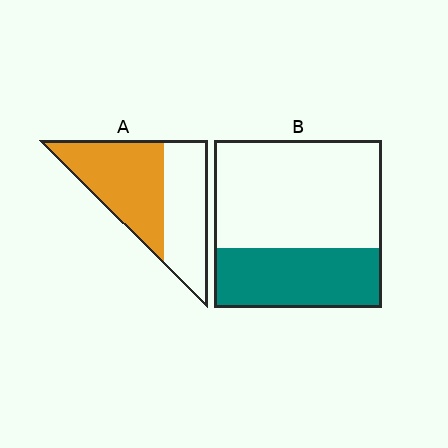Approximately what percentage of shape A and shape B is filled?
A is approximately 55% and B is approximately 35%.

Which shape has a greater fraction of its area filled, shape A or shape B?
Shape A.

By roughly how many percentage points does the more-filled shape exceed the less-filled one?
By roughly 20 percentage points (A over B).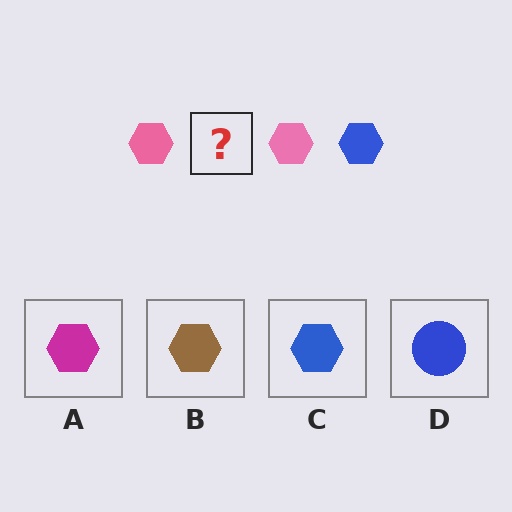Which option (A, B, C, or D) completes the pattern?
C.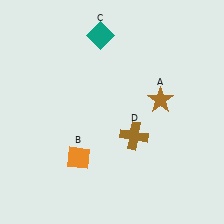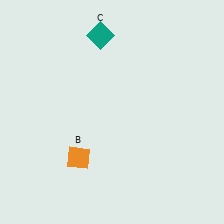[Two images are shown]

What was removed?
The brown cross (D), the brown star (A) were removed in Image 2.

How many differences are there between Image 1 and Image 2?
There are 2 differences between the two images.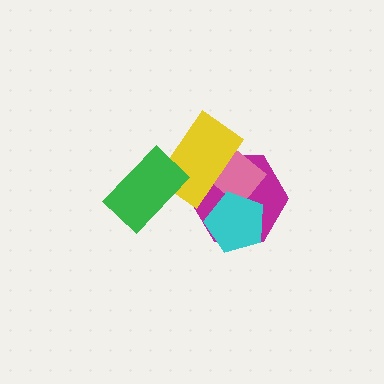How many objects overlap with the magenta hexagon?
3 objects overlap with the magenta hexagon.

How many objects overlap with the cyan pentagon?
2 objects overlap with the cyan pentagon.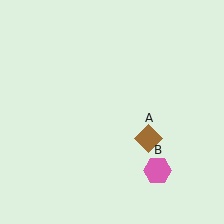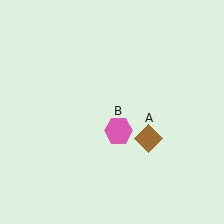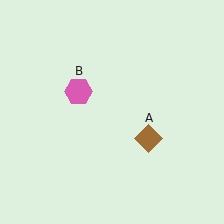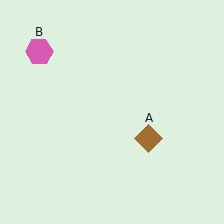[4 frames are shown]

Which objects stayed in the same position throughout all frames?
Brown diamond (object A) remained stationary.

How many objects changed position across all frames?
1 object changed position: pink hexagon (object B).